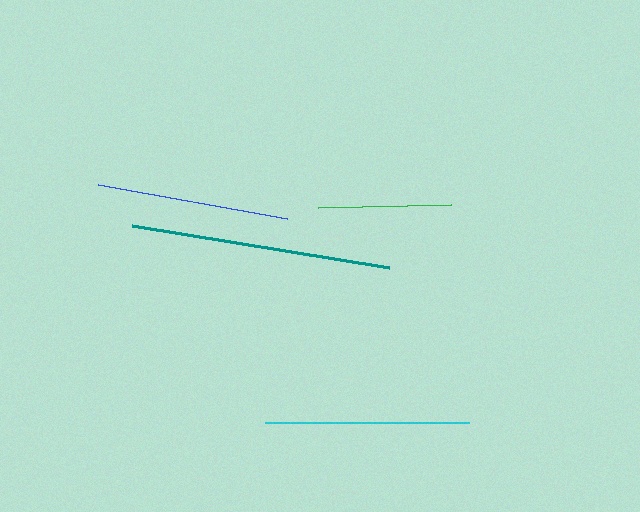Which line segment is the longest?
The teal line is the longest at approximately 260 pixels.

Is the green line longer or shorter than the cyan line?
The cyan line is longer than the green line.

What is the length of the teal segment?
The teal segment is approximately 260 pixels long.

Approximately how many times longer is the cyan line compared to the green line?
The cyan line is approximately 1.5 times the length of the green line.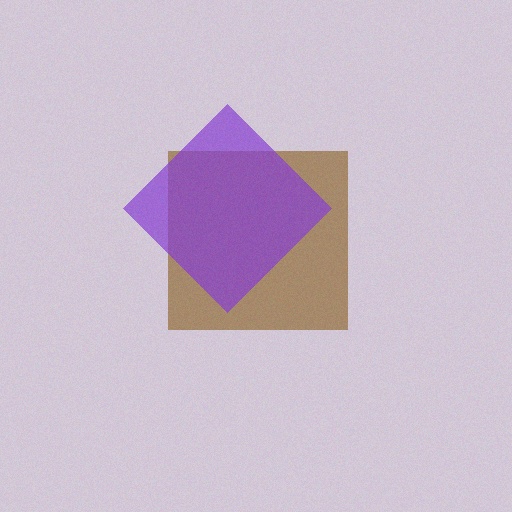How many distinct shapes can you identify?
There are 2 distinct shapes: a brown square, a purple diamond.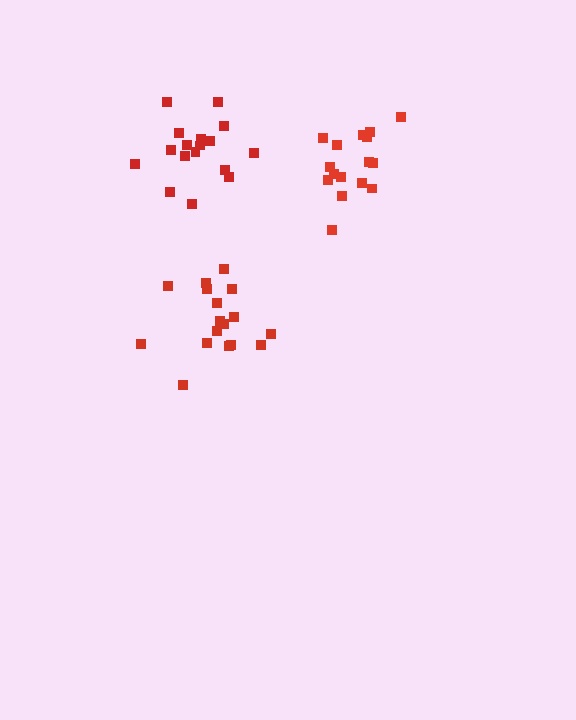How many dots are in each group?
Group 1: 16 dots, Group 2: 17 dots, Group 3: 17 dots (50 total).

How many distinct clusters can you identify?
There are 3 distinct clusters.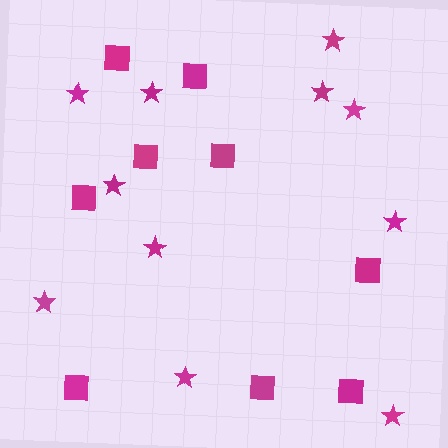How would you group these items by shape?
There are 2 groups: one group of stars (11) and one group of squares (9).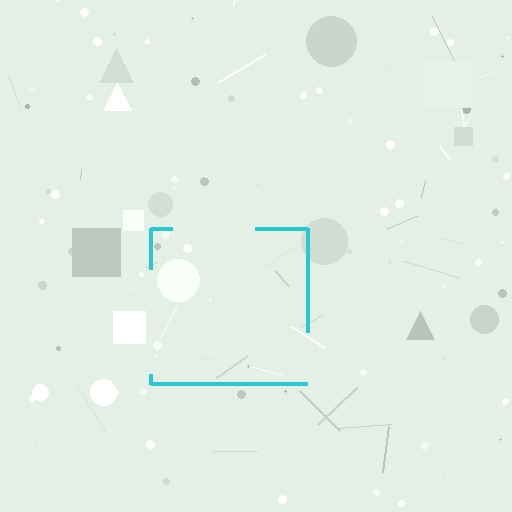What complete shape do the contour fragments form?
The contour fragments form a square.